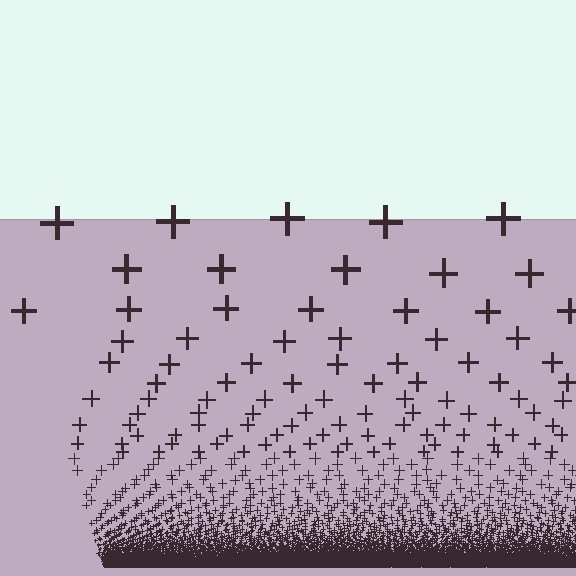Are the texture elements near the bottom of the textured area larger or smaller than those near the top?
Smaller. The gradient is inverted — elements near the bottom are smaller and denser.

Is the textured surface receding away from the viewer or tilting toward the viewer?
The surface appears to tilt toward the viewer. Texture elements get larger and sparser toward the top.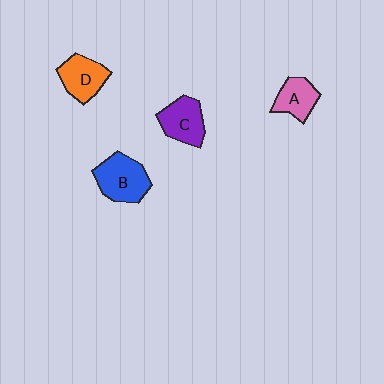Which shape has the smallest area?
Shape A (pink).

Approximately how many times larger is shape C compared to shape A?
Approximately 1.2 times.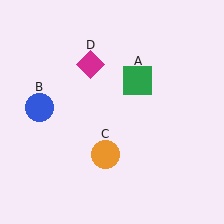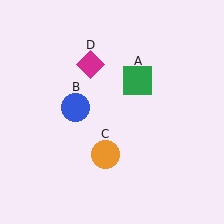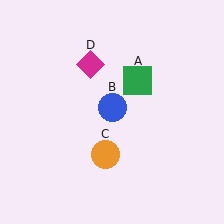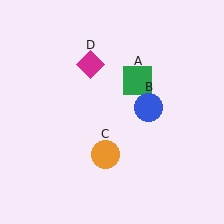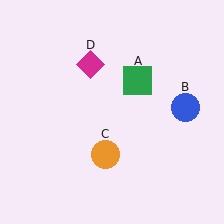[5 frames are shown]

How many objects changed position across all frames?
1 object changed position: blue circle (object B).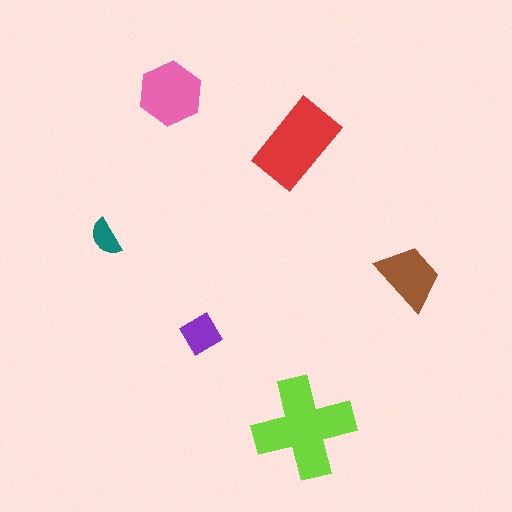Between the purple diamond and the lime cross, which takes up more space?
The lime cross.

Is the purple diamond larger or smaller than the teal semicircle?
Larger.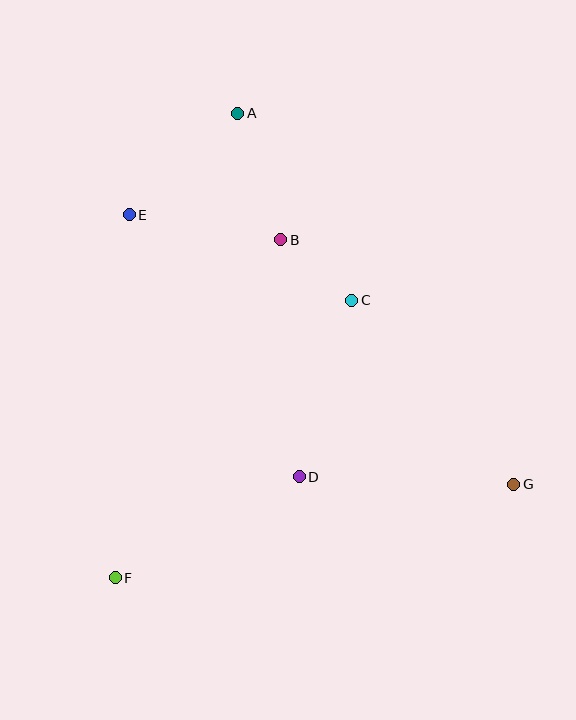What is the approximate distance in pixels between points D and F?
The distance between D and F is approximately 210 pixels.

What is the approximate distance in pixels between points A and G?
The distance between A and G is approximately 462 pixels.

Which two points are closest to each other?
Points B and C are closest to each other.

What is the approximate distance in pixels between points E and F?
The distance between E and F is approximately 363 pixels.